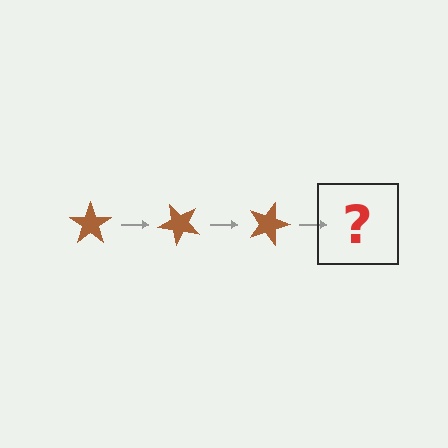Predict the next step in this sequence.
The next step is a brown star rotated 135 degrees.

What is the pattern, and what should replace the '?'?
The pattern is that the star rotates 45 degrees each step. The '?' should be a brown star rotated 135 degrees.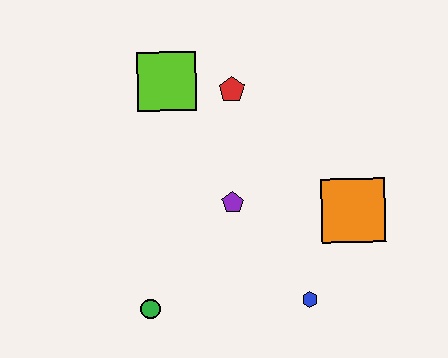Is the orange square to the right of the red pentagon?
Yes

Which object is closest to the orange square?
The blue hexagon is closest to the orange square.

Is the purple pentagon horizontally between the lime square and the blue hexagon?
Yes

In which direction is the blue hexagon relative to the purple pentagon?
The blue hexagon is below the purple pentagon.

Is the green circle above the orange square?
No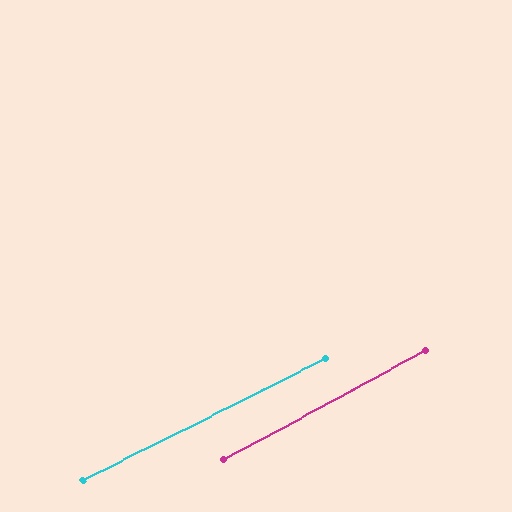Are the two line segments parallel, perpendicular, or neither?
Parallel — their directions differ by only 1.6°.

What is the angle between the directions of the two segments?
Approximately 2 degrees.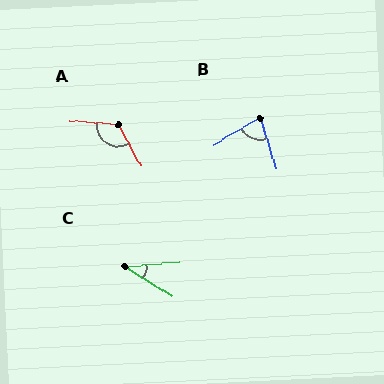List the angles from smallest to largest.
C (37°), B (76°), A (122°).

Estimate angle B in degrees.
Approximately 76 degrees.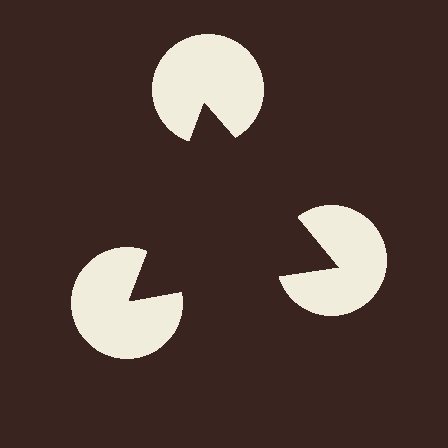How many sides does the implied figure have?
3 sides.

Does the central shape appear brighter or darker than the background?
It typically appears slightly darker than the background, even though no actual brightness change is drawn.